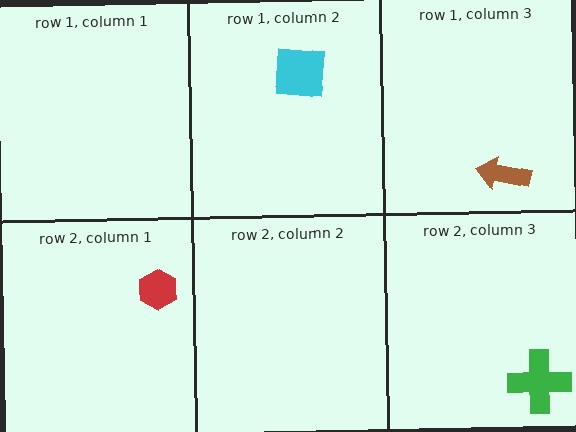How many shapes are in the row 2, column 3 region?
1.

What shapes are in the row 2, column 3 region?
The green cross.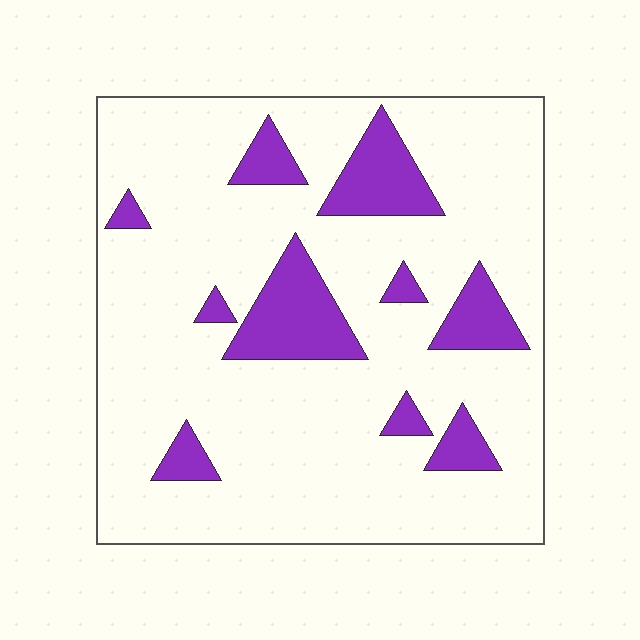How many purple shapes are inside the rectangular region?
10.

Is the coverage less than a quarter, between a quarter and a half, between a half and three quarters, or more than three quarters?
Less than a quarter.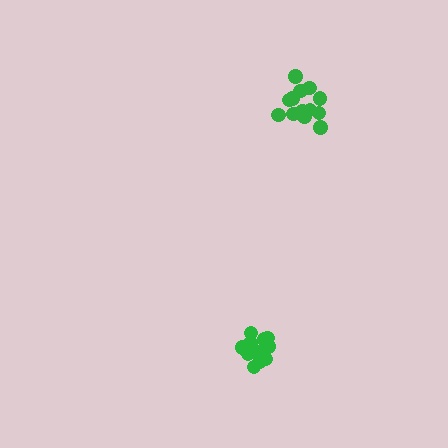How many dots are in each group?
Group 1: 13 dots, Group 2: 12 dots (25 total).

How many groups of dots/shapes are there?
There are 2 groups.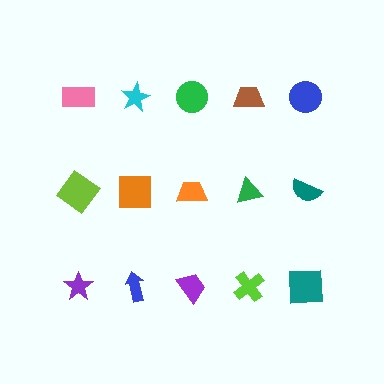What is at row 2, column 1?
A lime diamond.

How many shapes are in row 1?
5 shapes.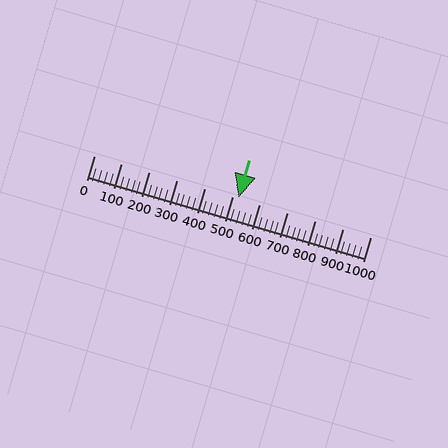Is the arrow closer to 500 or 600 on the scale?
The arrow is closer to 500.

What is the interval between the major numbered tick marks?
The major tick marks are spaced 100 units apart.